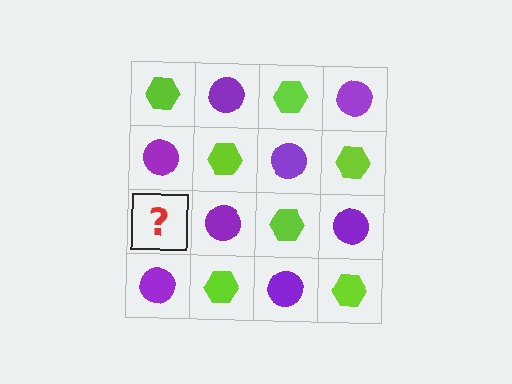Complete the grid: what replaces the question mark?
The question mark should be replaced with a lime hexagon.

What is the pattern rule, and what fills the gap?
The rule is that it alternates lime hexagon and purple circle in a checkerboard pattern. The gap should be filled with a lime hexagon.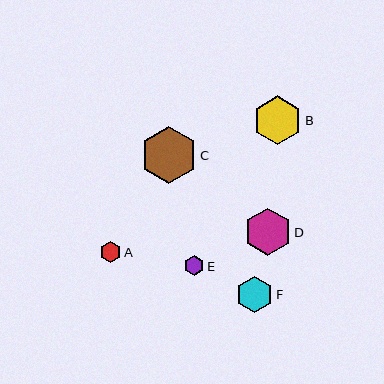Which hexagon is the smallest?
Hexagon E is the smallest with a size of approximately 20 pixels.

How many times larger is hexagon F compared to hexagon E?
Hexagon F is approximately 1.9 times the size of hexagon E.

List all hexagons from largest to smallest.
From largest to smallest: C, B, D, F, A, E.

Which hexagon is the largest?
Hexagon C is the largest with a size of approximately 57 pixels.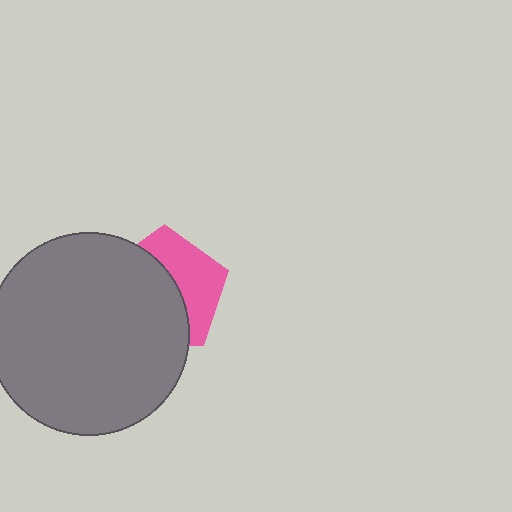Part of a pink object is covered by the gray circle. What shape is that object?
It is a pentagon.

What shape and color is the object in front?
The object in front is a gray circle.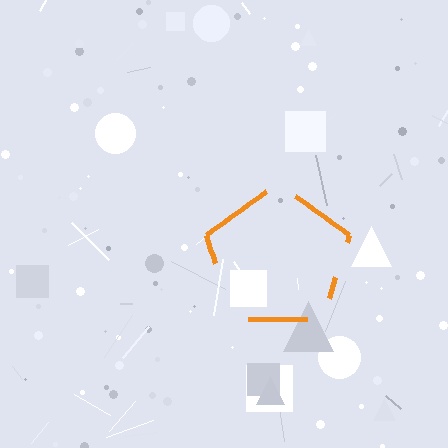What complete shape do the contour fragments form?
The contour fragments form a pentagon.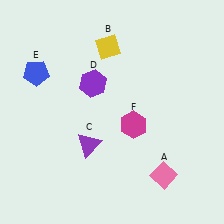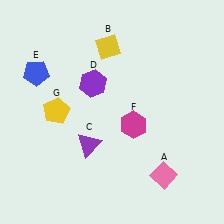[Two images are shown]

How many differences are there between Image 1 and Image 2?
There is 1 difference between the two images.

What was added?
A yellow pentagon (G) was added in Image 2.